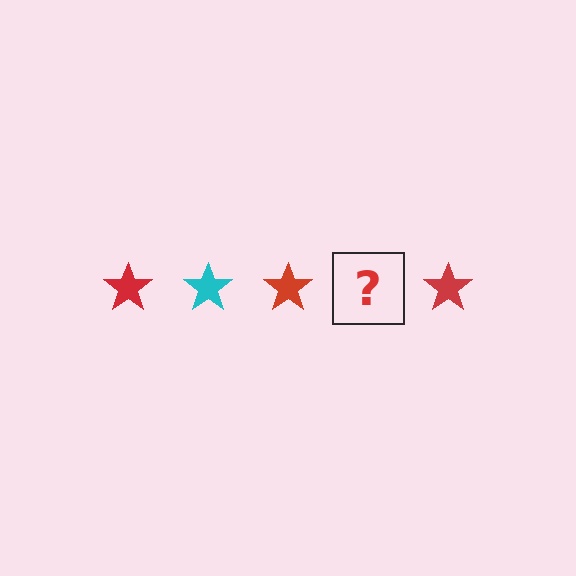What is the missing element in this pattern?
The missing element is a cyan star.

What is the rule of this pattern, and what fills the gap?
The rule is that the pattern cycles through red, cyan stars. The gap should be filled with a cyan star.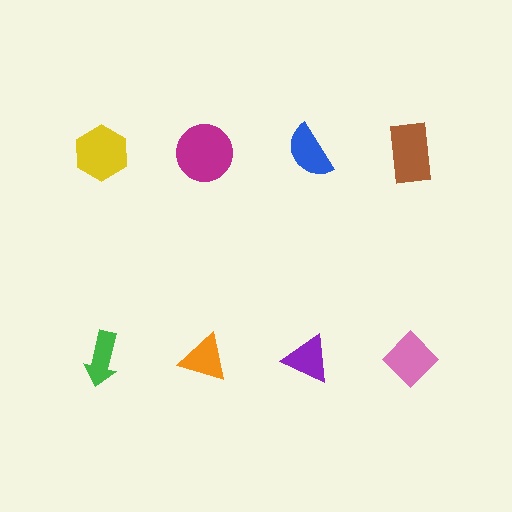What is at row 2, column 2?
An orange triangle.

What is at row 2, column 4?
A pink diamond.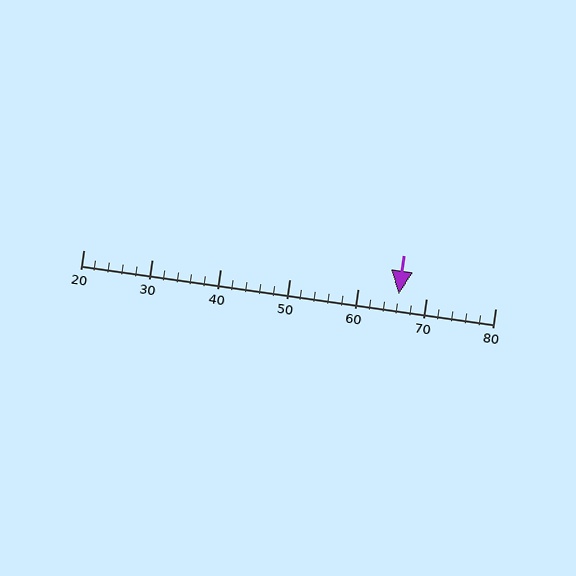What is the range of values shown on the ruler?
The ruler shows values from 20 to 80.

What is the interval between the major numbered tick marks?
The major tick marks are spaced 10 units apart.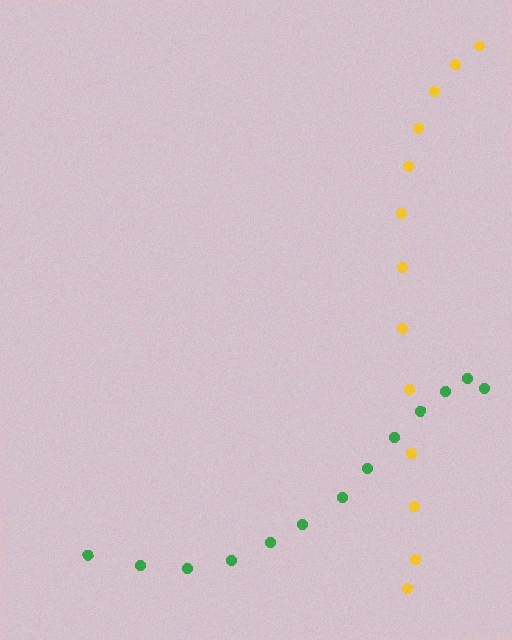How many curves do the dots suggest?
There are 2 distinct paths.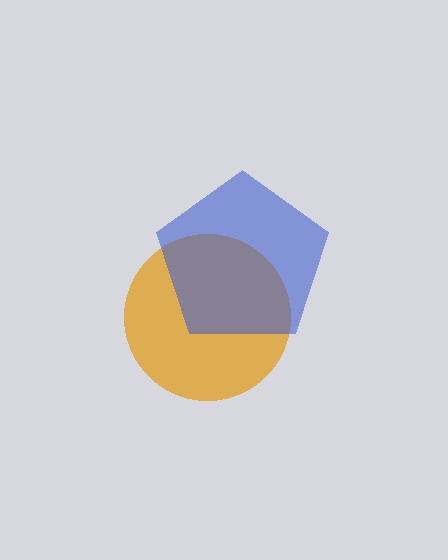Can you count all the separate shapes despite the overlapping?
Yes, there are 2 separate shapes.